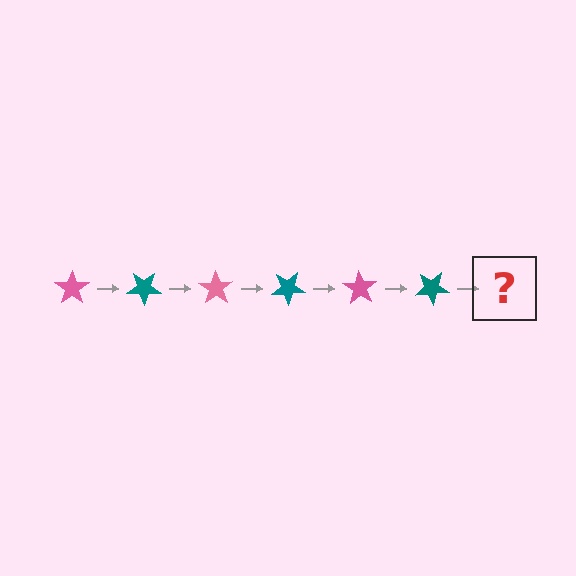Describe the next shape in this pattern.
It should be a pink star, rotated 210 degrees from the start.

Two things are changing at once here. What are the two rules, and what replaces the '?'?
The two rules are that it rotates 35 degrees each step and the color cycles through pink and teal. The '?' should be a pink star, rotated 210 degrees from the start.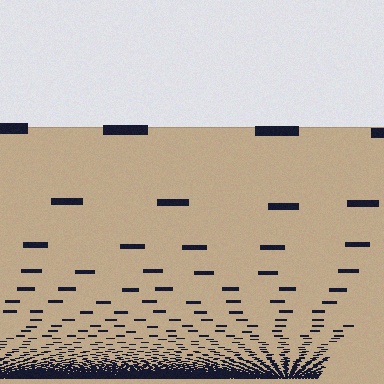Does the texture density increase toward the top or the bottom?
Density increases toward the bottom.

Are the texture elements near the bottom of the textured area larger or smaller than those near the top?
Smaller. The gradient is inverted — elements near the bottom are smaller and denser.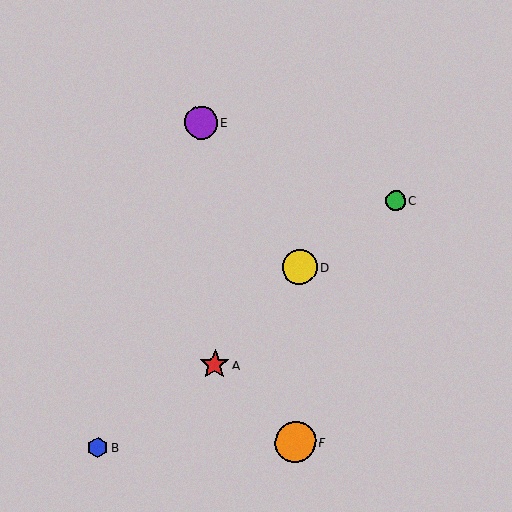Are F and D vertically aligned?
Yes, both are at x≈295.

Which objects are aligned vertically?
Objects D, F are aligned vertically.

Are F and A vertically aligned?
No, F is at x≈295 and A is at x≈215.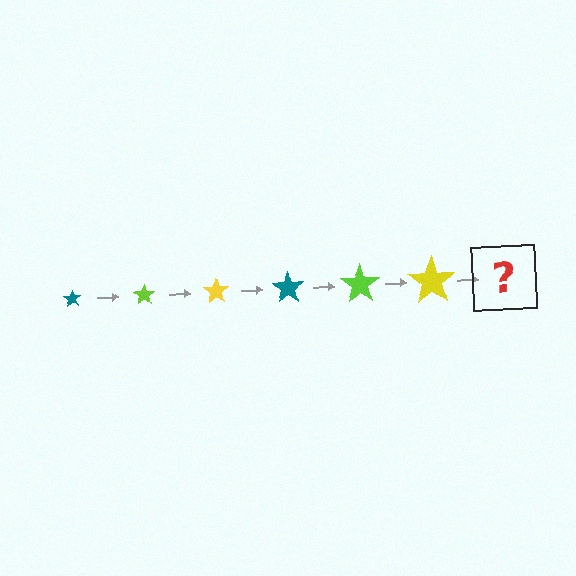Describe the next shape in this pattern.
It should be a teal star, larger than the previous one.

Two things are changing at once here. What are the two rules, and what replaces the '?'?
The two rules are that the star grows larger each step and the color cycles through teal, lime, and yellow. The '?' should be a teal star, larger than the previous one.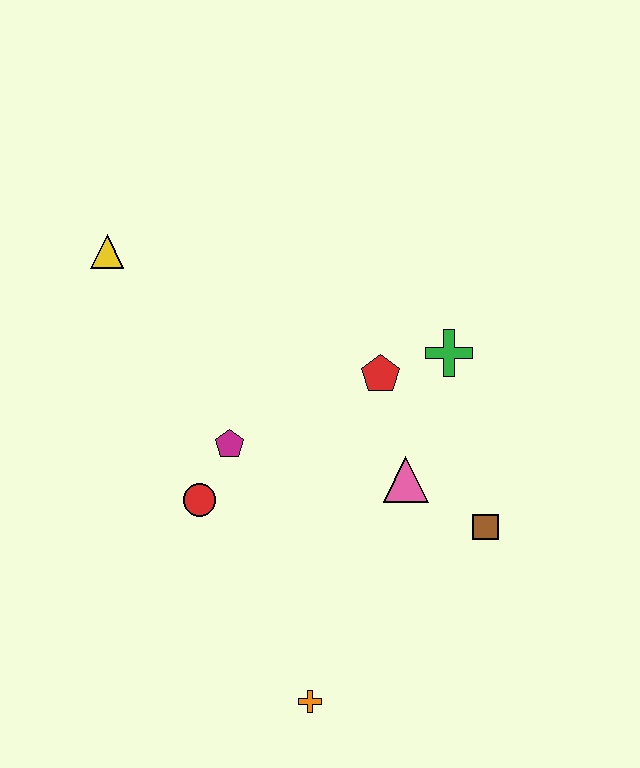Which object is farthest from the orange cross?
The yellow triangle is farthest from the orange cross.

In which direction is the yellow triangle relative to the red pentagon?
The yellow triangle is to the left of the red pentagon.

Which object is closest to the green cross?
The red pentagon is closest to the green cross.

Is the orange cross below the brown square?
Yes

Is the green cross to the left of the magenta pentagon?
No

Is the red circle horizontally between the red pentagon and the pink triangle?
No